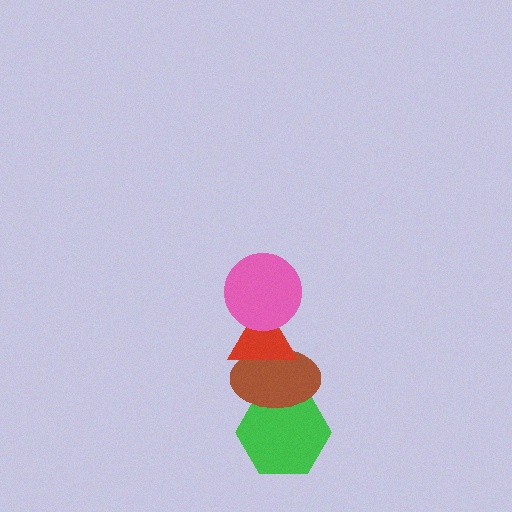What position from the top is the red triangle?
The red triangle is 2nd from the top.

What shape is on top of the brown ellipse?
The red triangle is on top of the brown ellipse.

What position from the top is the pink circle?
The pink circle is 1st from the top.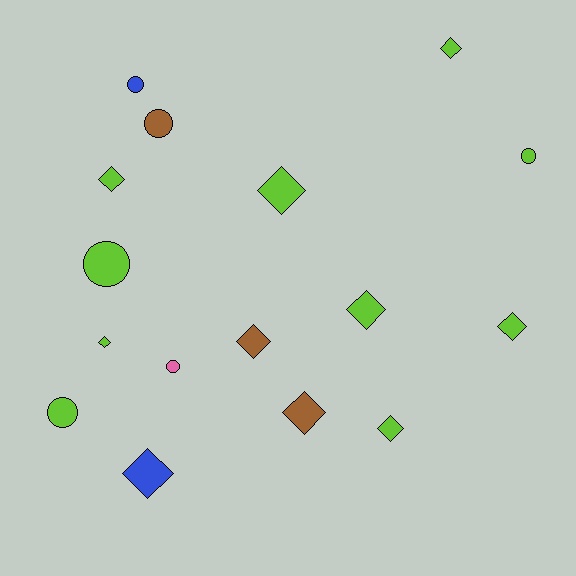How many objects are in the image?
There are 16 objects.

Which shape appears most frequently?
Diamond, with 10 objects.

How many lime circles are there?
There are 3 lime circles.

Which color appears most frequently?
Lime, with 10 objects.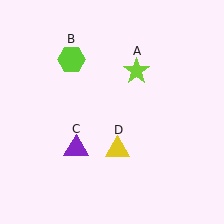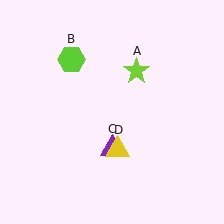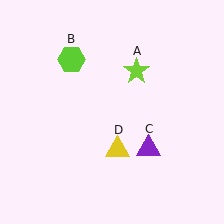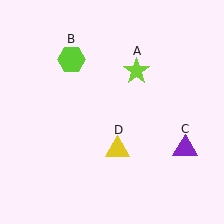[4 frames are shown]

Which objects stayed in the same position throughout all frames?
Lime star (object A) and lime hexagon (object B) and yellow triangle (object D) remained stationary.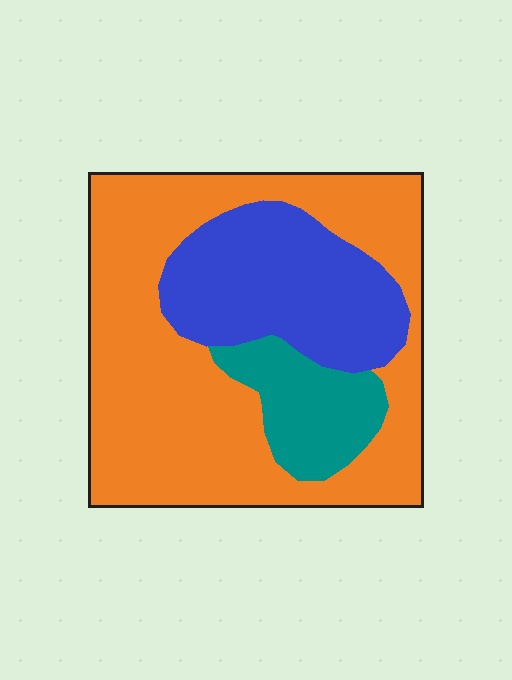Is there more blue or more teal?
Blue.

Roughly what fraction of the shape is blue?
Blue takes up between a sixth and a third of the shape.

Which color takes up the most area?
Orange, at roughly 60%.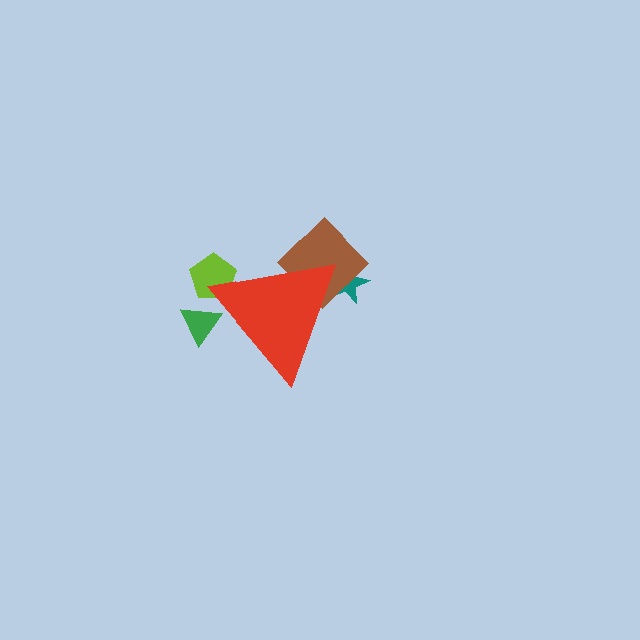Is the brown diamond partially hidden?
Yes, the brown diamond is partially hidden behind the red triangle.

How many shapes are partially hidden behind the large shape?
4 shapes are partially hidden.